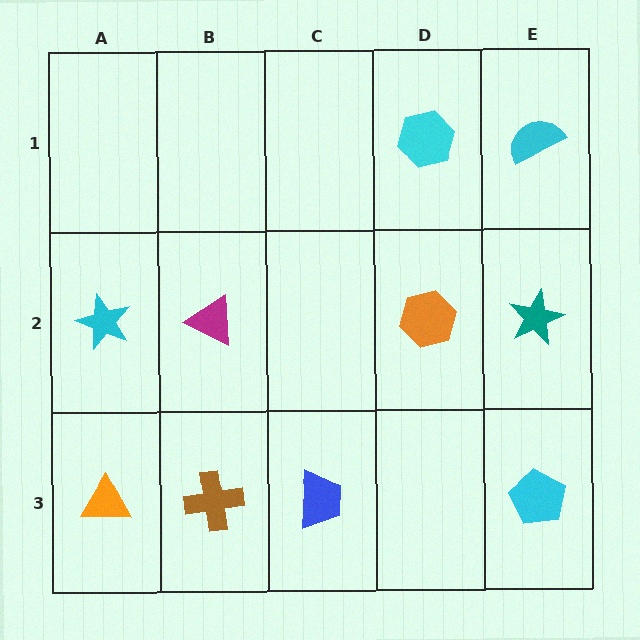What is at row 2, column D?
An orange hexagon.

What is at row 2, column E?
A teal star.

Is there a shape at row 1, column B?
No, that cell is empty.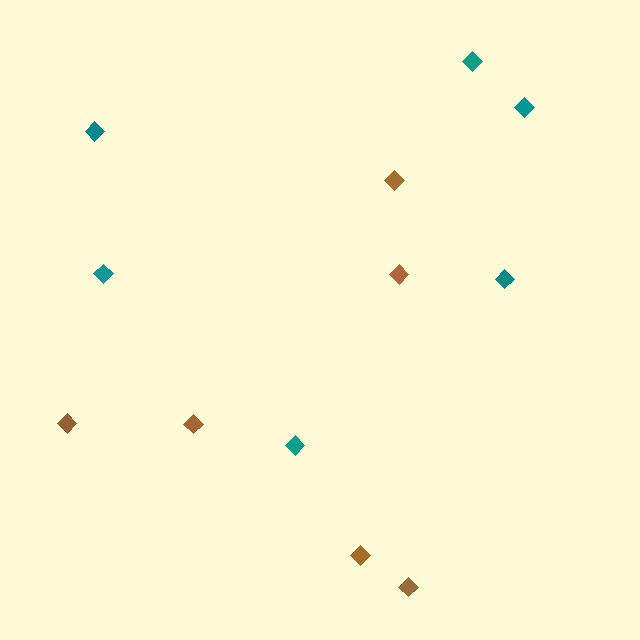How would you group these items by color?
There are 2 groups: one group of brown diamonds (6) and one group of teal diamonds (6).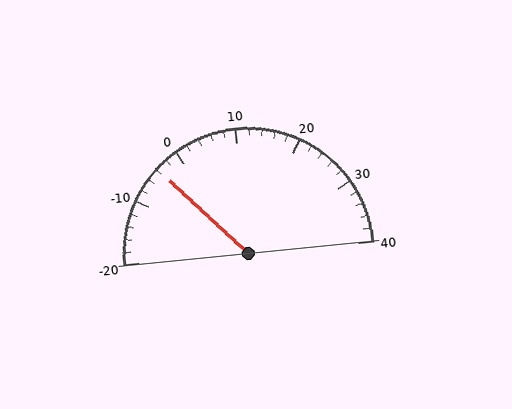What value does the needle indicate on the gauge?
The needle indicates approximately -4.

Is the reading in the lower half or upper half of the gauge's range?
The reading is in the lower half of the range (-20 to 40).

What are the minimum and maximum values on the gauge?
The gauge ranges from -20 to 40.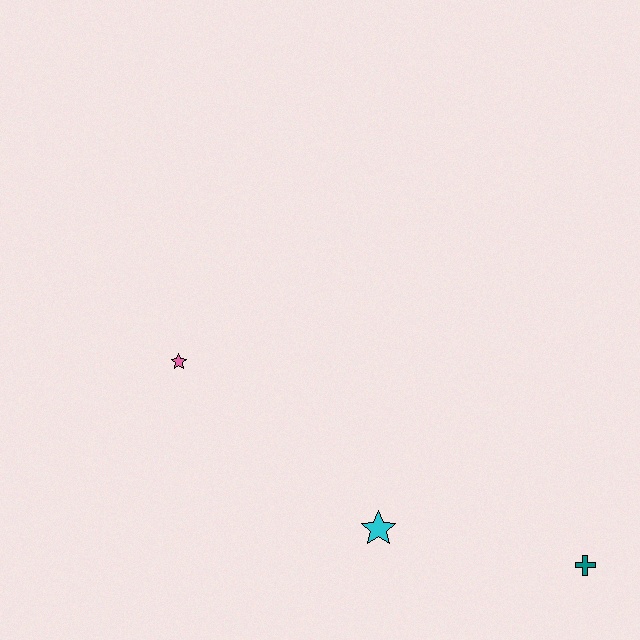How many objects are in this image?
There are 3 objects.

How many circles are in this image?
There are no circles.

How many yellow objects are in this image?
There are no yellow objects.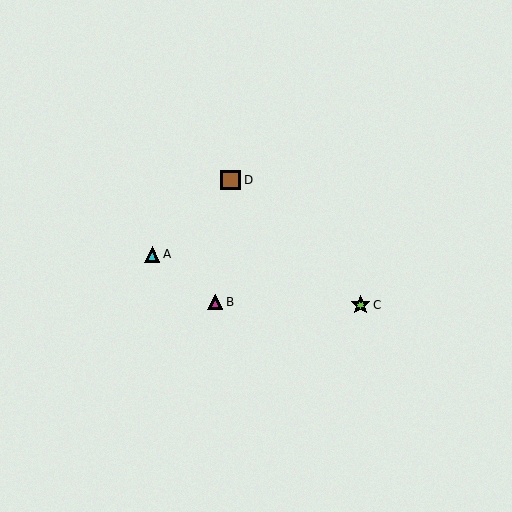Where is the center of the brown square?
The center of the brown square is at (231, 180).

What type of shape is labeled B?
Shape B is a magenta triangle.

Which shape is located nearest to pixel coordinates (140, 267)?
The cyan triangle (labeled A) at (152, 254) is nearest to that location.